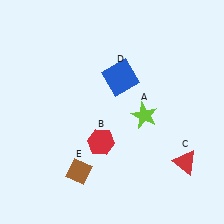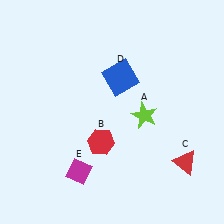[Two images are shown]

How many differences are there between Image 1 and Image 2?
There is 1 difference between the two images.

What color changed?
The diamond (E) changed from brown in Image 1 to magenta in Image 2.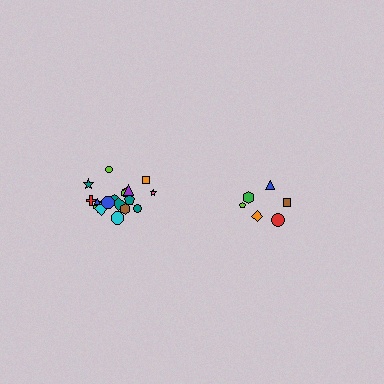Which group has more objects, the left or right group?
The left group.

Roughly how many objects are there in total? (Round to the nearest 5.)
Roughly 25 objects in total.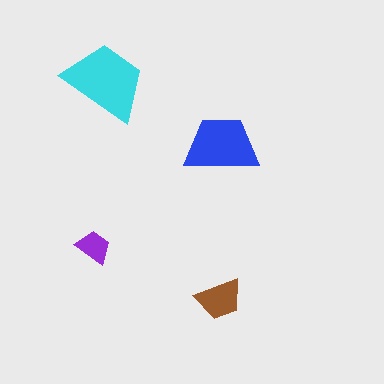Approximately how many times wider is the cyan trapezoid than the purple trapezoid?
About 2.5 times wider.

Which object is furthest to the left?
The purple trapezoid is leftmost.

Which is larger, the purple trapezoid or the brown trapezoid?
The brown one.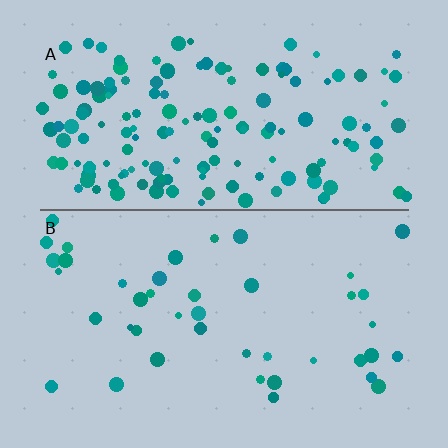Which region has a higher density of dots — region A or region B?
A (the top).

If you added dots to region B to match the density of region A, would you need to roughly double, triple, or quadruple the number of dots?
Approximately quadruple.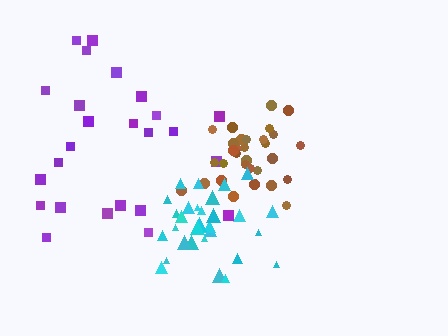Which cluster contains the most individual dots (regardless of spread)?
Brown (31).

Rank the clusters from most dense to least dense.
brown, cyan, purple.